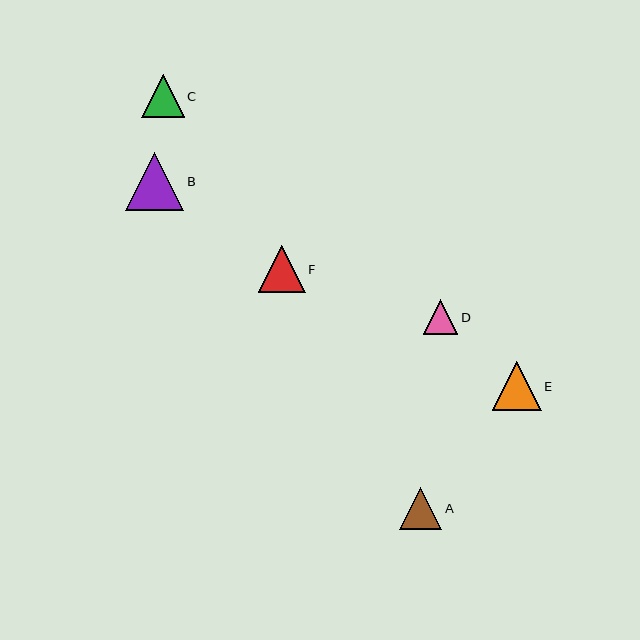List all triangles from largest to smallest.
From largest to smallest: B, E, F, C, A, D.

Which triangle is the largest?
Triangle B is the largest with a size of approximately 58 pixels.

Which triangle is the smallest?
Triangle D is the smallest with a size of approximately 34 pixels.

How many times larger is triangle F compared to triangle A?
Triangle F is approximately 1.1 times the size of triangle A.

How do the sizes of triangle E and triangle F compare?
Triangle E and triangle F are approximately the same size.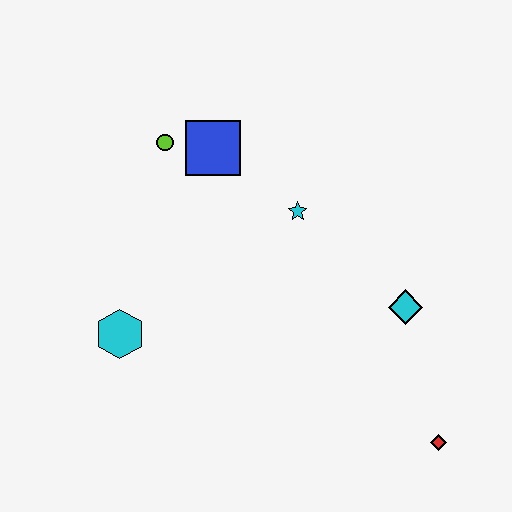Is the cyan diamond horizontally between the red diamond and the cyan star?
Yes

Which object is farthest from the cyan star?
The red diamond is farthest from the cyan star.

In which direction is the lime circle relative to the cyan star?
The lime circle is to the left of the cyan star.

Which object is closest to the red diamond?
The cyan diamond is closest to the red diamond.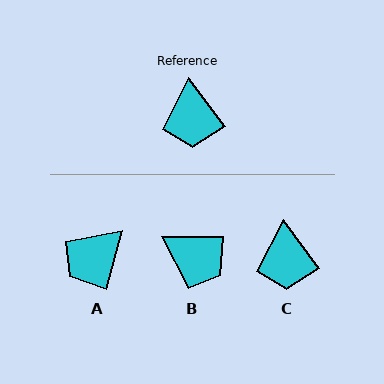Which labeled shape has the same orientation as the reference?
C.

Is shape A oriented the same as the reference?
No, it is off by about 52 degrees.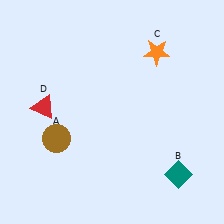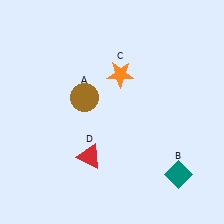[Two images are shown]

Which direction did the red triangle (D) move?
The red triangle (D) moved down.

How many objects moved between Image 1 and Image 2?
3 objects moved between the two images.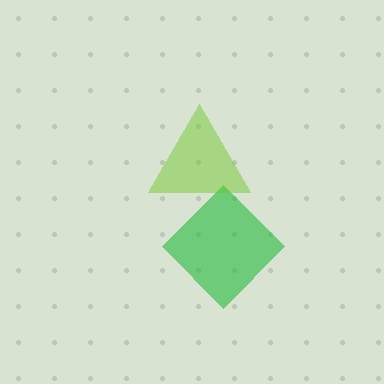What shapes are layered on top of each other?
The layered shapes are: a green diamond, a lime triangle.